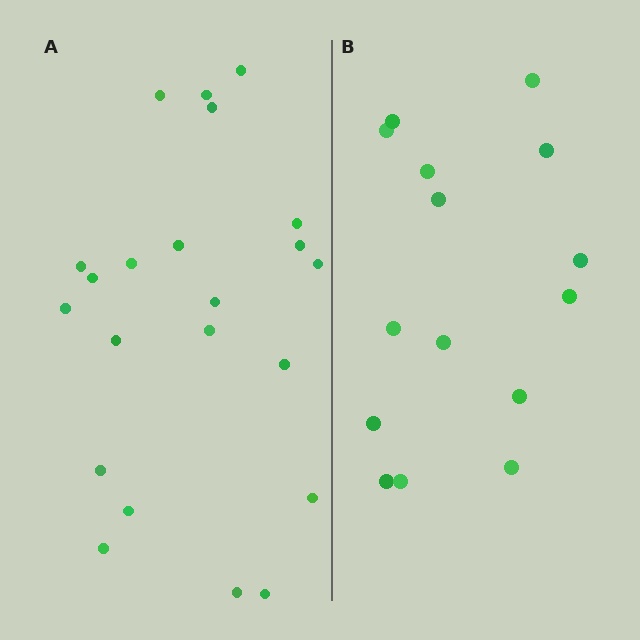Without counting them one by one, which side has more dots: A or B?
Region A (the left region) has more dots.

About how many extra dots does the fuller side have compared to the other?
Region A has roughly 8 or so more dots than region B.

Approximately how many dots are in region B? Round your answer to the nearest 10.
About 20 dots. (The exact count is 15, which rounds to 20.)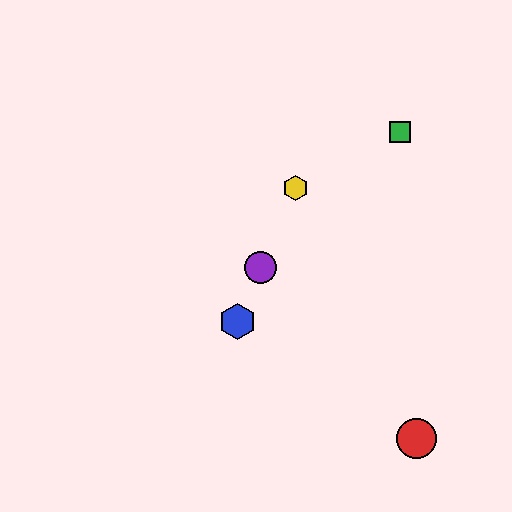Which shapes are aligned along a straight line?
The blue hexagon, the yellow hexagon, the purple circle are aligned along a straight line.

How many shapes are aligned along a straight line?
3 shapes (the blue hexagon, the yellow hexagon, the purple circle) are aligned along a straight line.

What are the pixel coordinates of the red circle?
The red circle is at (416, 439).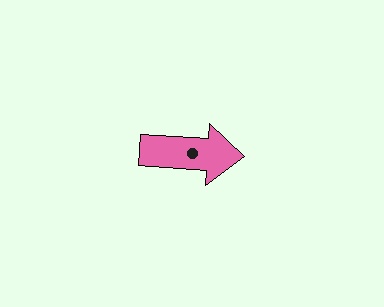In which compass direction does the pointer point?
East.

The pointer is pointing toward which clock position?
Roughly 3 o'clock.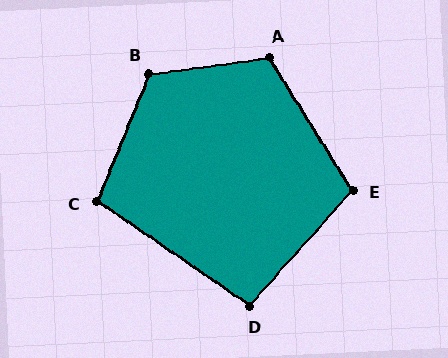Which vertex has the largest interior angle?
B, at approximately 120 degrees.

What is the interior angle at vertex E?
Approximately 106 degrees (obtuse).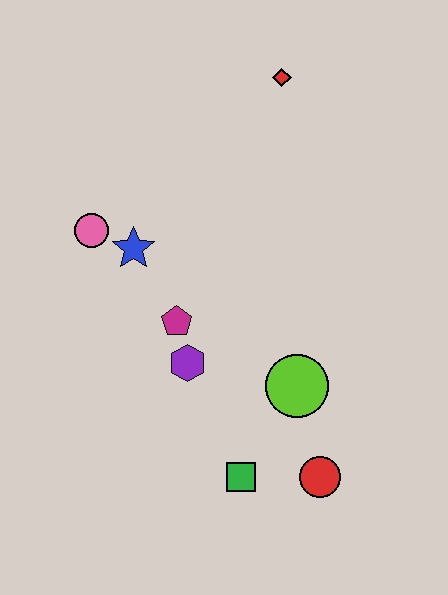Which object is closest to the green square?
The red circle is closest to the green square.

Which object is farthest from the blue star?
The red circle is farthest from the blue star.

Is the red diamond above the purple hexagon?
Yes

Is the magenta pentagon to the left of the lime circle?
Yes